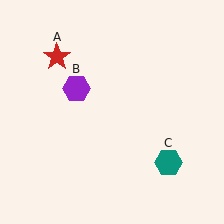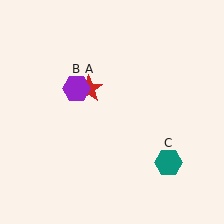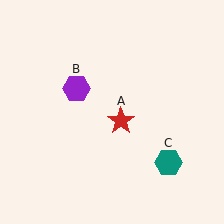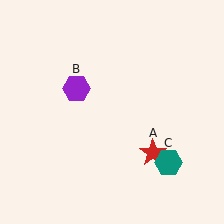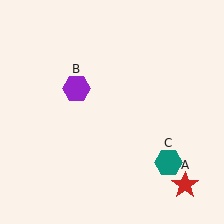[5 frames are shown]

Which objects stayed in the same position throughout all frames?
Purple hexagon (object B) and teal hexagon (object C) remained stationary.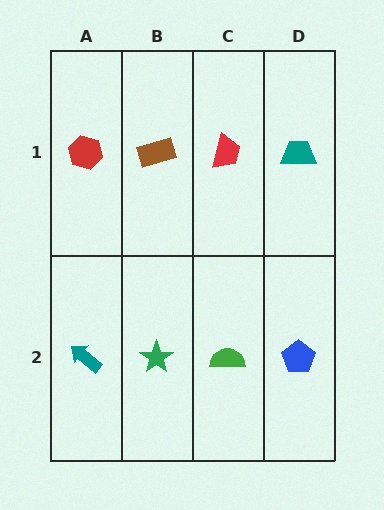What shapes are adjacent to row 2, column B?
A brown rectangle (row 1, column B), a teal arrow (row 2, column A), a green semicircle (row 2, column C).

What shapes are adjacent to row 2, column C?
A red trapezoid (row 1, column C), a green star (row 2, column B), a blue pentagon (row 2, column D).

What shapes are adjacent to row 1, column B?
A green star (row 2, column B), a red hexagon (row 1, column A), a red trapezoid (row 1, column C).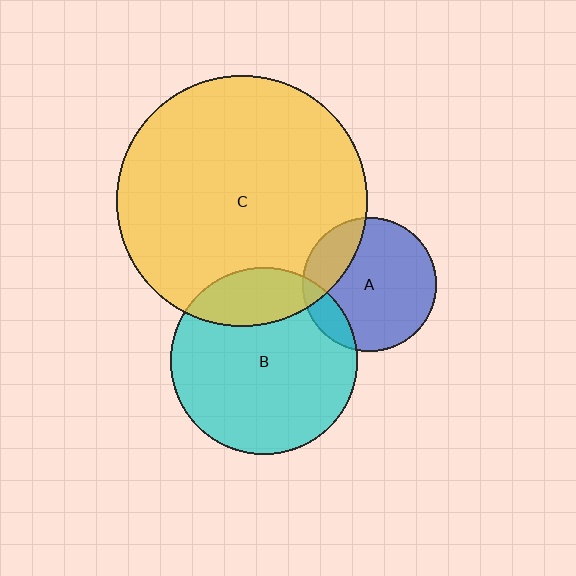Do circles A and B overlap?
Yes.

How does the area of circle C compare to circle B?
Approximately 1.8 times.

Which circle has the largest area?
Circle C (yellow).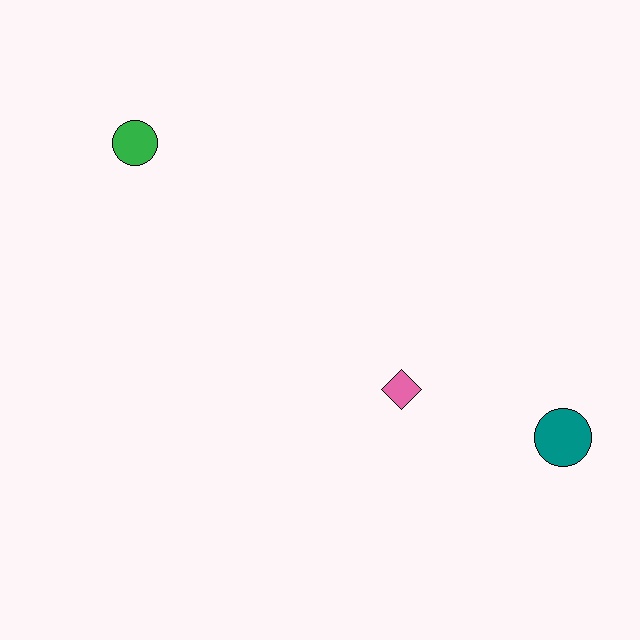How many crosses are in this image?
There are no crosses.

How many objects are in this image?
There are 3 objects.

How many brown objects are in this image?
There are no brown objects.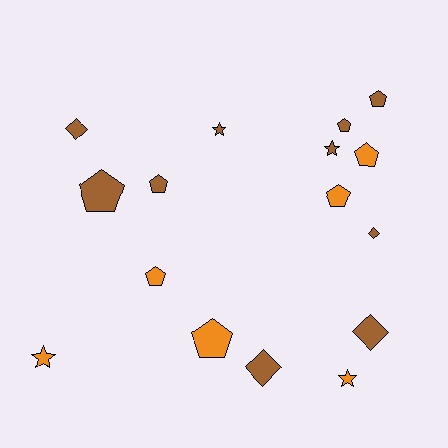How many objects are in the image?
There are 16 objects.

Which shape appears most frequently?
Pentagon, with 8 objects.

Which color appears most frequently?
Brown, with 10 objects.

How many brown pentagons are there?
There are 4 brown pentagons.